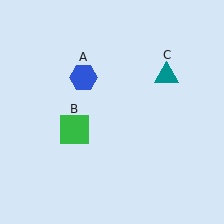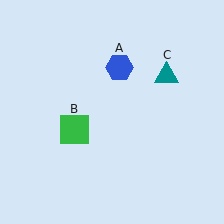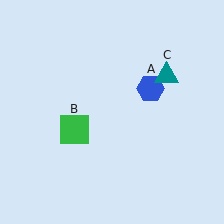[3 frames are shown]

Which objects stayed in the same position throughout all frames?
Green square (object B) and teal triangle (object C) remained stationary.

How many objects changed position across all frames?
1 object changed position: blue hexagon (object A).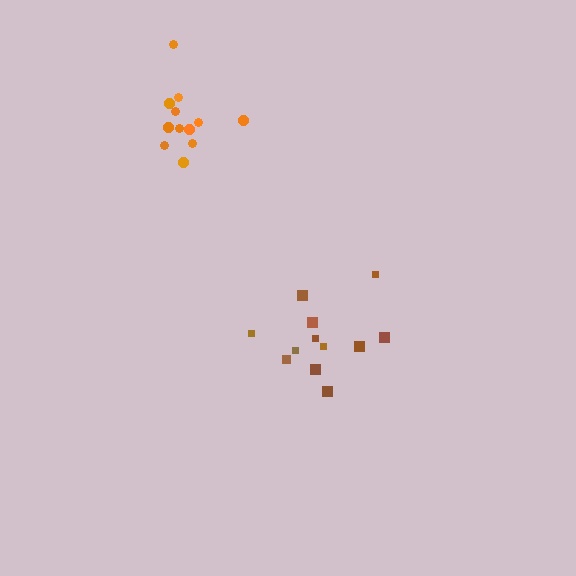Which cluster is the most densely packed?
Orange.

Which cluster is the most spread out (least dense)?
Brown.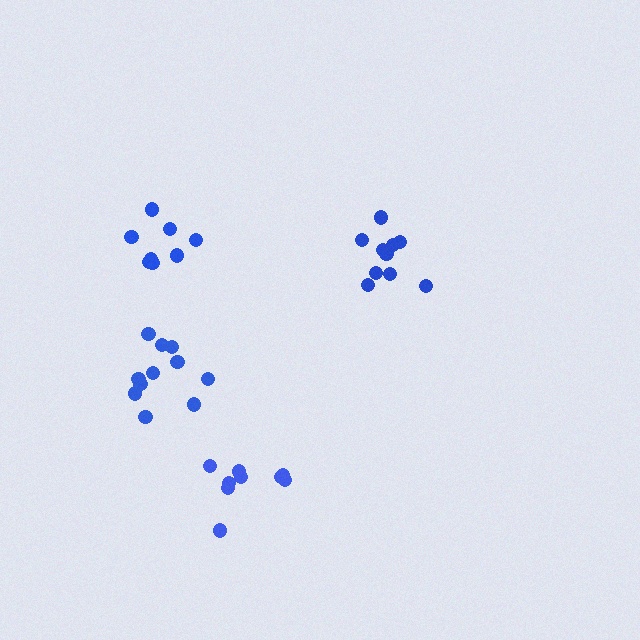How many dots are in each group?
Group 1: 10 dots, Group 2: 9 dots, Group 3: 8 dots, Group 4: 11 dots (38 total).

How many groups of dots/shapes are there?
There are 4 groups.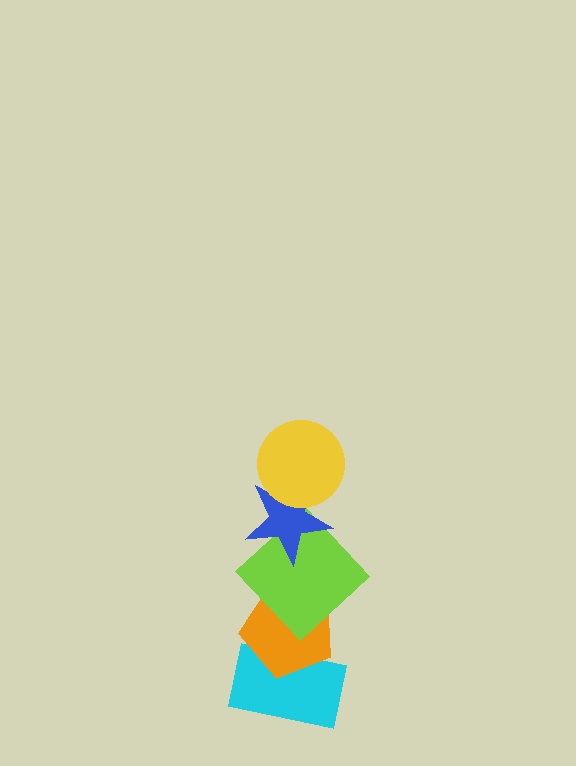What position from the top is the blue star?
The blue star is 2nd from the top.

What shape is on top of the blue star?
The yellow circle is on top of the blue star.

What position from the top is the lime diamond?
The lime diamond is 3rd from the top.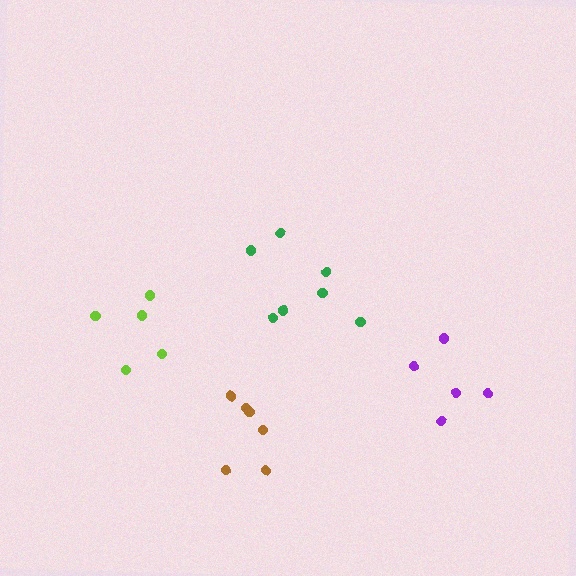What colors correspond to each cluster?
The clusters are colored: brown, lime, green, purple.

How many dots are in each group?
Group 1: 6 dots, Group 2: 5 dots, Group 3: 7 dots, Group 4: 5 dots (23 total).